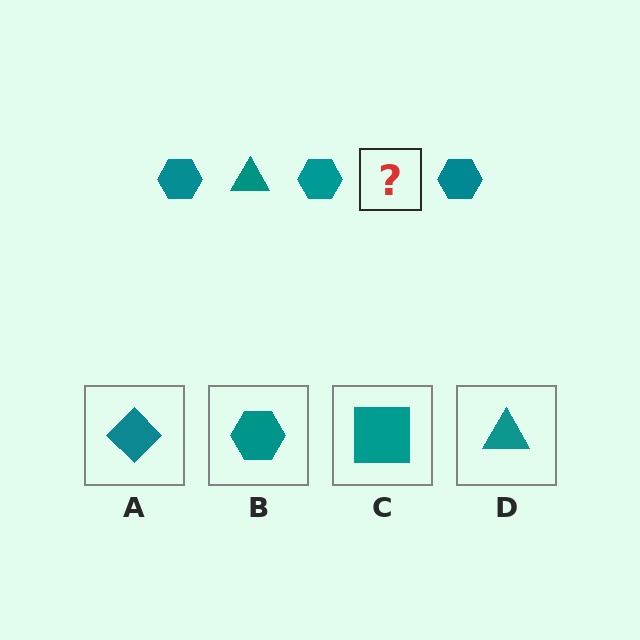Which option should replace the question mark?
Option D.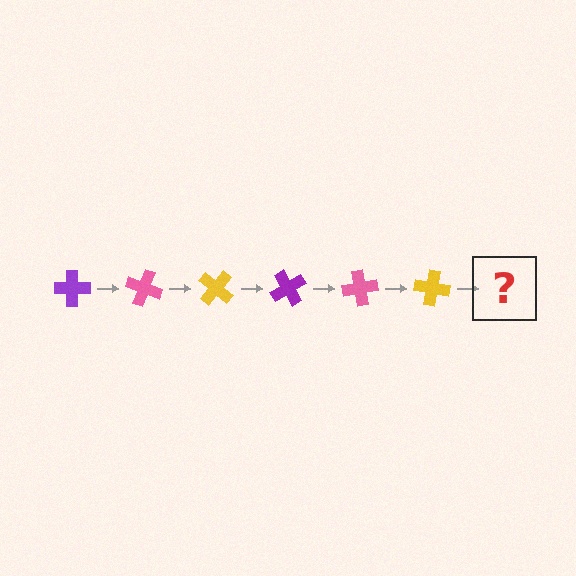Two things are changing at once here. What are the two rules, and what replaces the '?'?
The two rules are that it rotates 20 degrees each step and the color cycles through purple, pink, and yellow. The '?' should be a purple cross, rotated 120 degrees from the start.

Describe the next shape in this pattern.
It should be a purple cross, rotated 120 degrees from the start.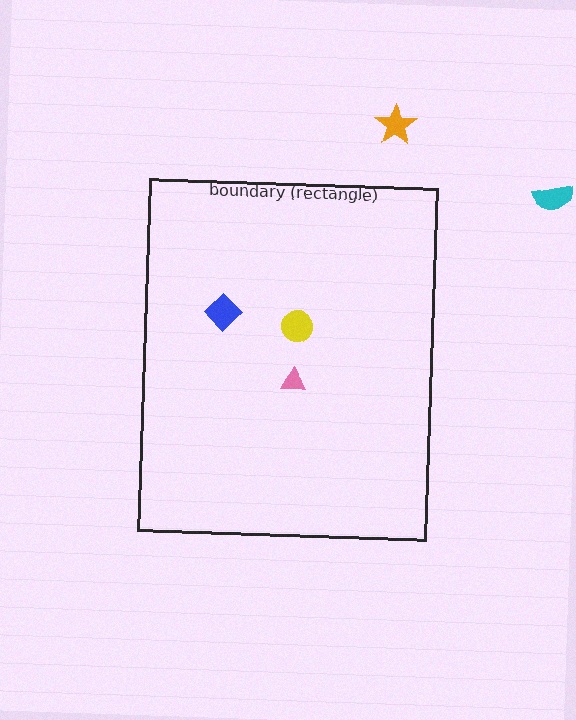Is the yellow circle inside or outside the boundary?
Inside.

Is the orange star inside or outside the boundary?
Outside.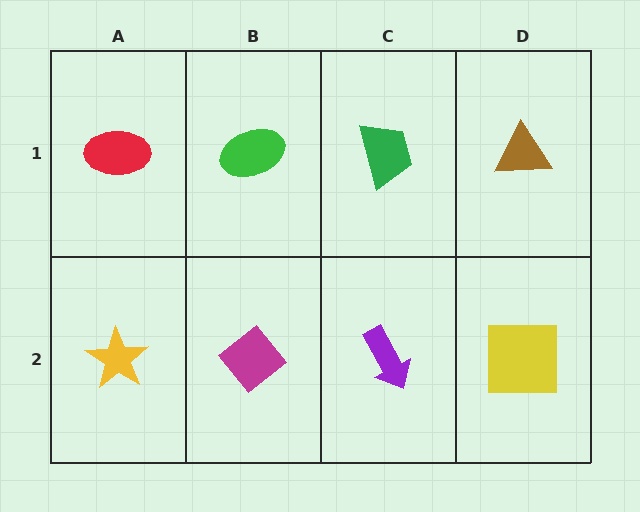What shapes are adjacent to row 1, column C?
A purple arrow (row 2, column C), a green ellipse (row 1, column B), a brown triangle (row 1, column D).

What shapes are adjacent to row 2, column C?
A green trapezoid (row 1, column C), a magenta diamond (row 2, column B), a yellow square (row 2, column D).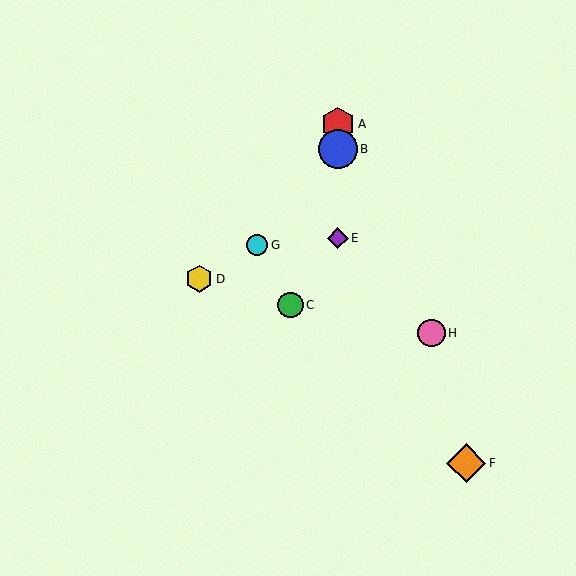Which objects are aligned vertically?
Objects A, B, E are aligned vertically.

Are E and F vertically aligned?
No, E is at x≈338 and F is at x≈466.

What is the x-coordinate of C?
Object C is at x≈290.